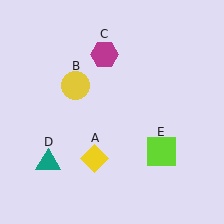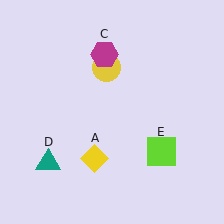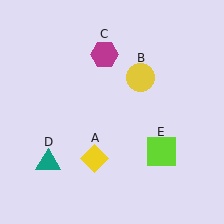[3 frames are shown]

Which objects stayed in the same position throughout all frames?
Yellow diamond (object A) and magenta hexagon (object C) and teal triangle (object D) and lime square (object E) remained stationary.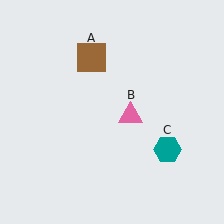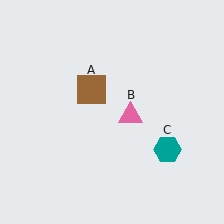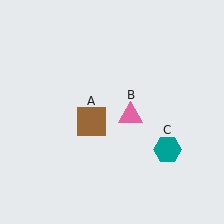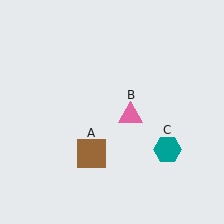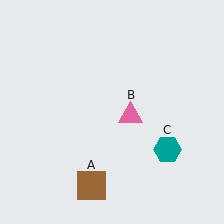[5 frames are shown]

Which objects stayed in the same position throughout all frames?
Pink triangle (object B) and teal hexagon (object C) remained stationary.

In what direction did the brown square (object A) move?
The brown square (object A) moved down.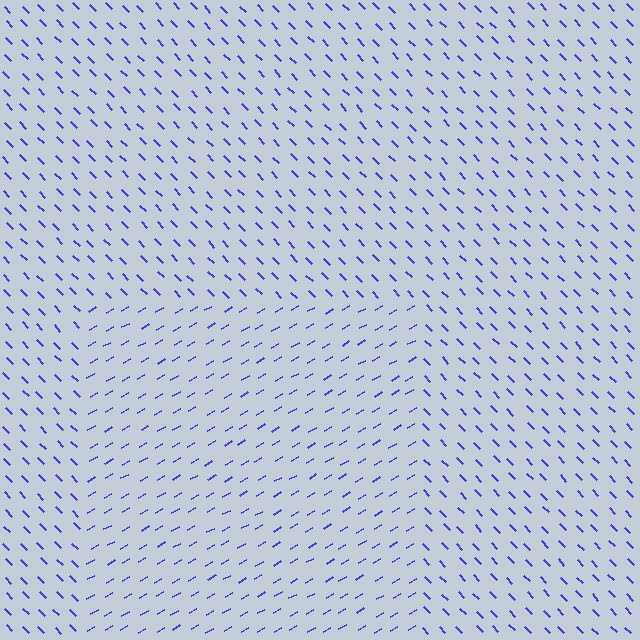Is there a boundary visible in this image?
Yes, there is a texture boundary formed by a change in line orientation.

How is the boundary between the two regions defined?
The boundary is defined purely by a change in line orientation (approximately 76 degrees difference). All lines are the same color and thickness.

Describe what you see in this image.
The image is filled with small blue line segments. A rectangle region in the image has lines oriented differently from the surrounding lines, creating a visible texture boundary.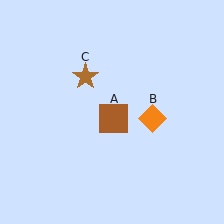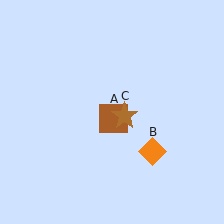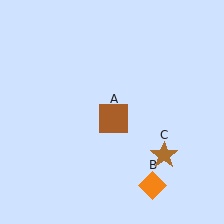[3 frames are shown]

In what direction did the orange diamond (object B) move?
The orange diamond (object B) moved down.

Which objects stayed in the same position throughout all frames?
Brown square (object A) remained stationary.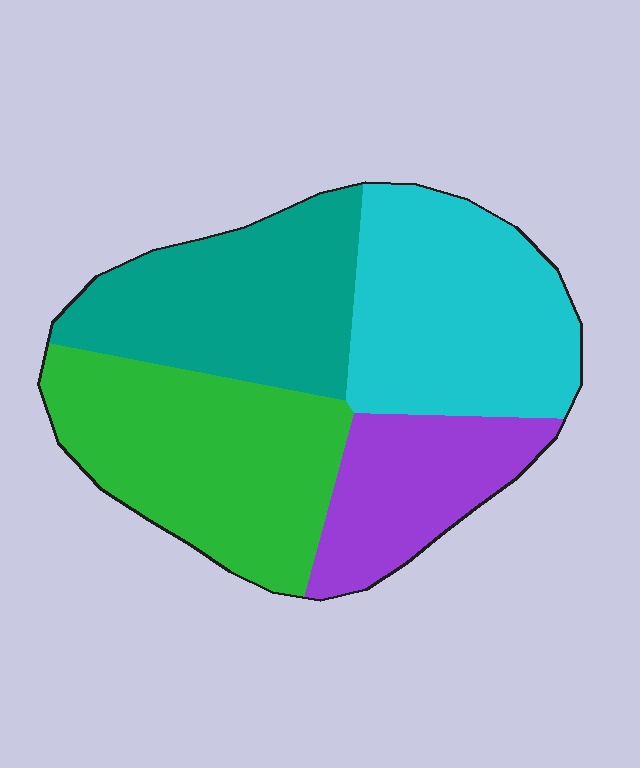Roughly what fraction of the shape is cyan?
Cyan takes up about one quarter (1/4) of the shape.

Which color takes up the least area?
Purple, at roughly 15%.